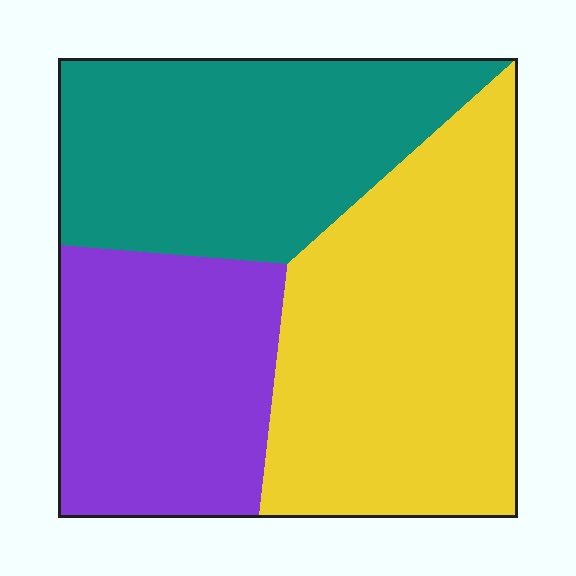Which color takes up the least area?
Purple, at roughly 25%.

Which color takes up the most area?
Yellow, at roughly 40%.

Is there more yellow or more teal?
Yellow.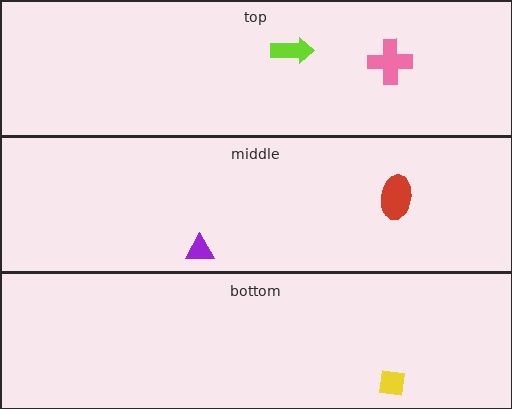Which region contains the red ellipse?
The middle region.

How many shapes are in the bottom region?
1.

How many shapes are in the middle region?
2.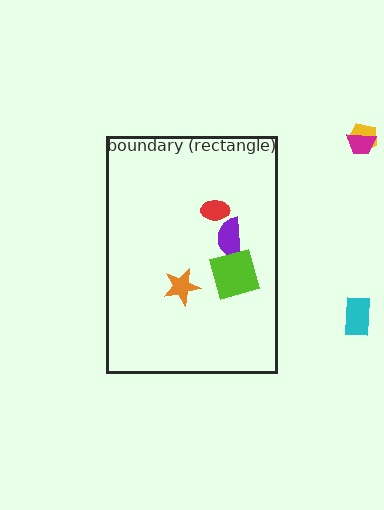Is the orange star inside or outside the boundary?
Inside.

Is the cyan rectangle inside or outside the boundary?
Outside.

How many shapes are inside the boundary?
4 inside, 3 outside.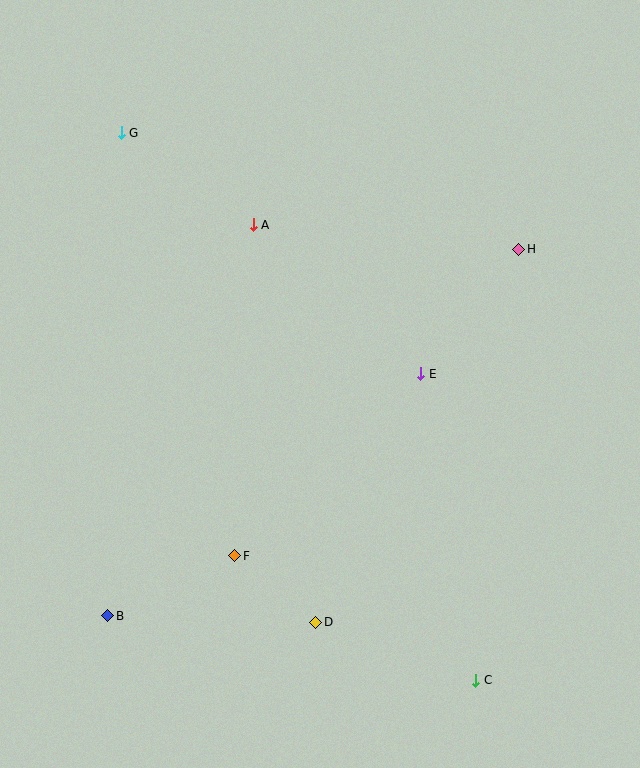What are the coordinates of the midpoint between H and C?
The midpoint between H and C is at (497, 465).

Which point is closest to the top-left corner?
Point G is closest to the top-left corner.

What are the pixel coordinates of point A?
Point A is at (253, 225).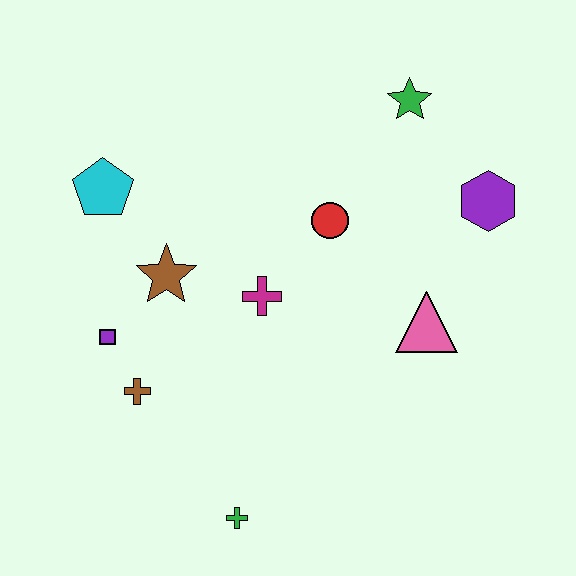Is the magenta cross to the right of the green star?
No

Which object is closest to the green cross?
The brown cross is closest to the green cross.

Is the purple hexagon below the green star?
Yes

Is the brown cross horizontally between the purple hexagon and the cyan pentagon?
Yes